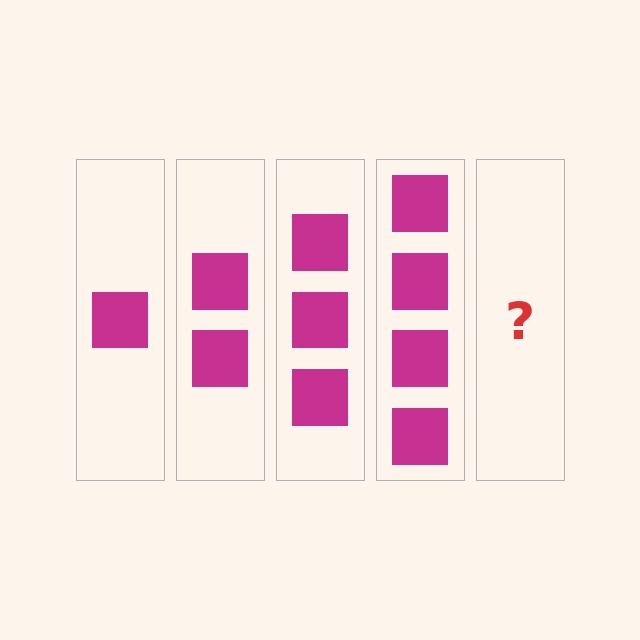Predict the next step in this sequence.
The next step is 5 squares.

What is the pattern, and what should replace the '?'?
The pattern is that each step adds one more square. The '?' should be 5 squares.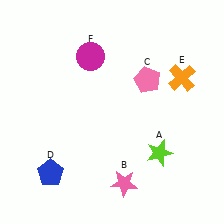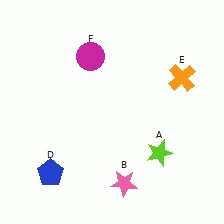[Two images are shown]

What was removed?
The pink pentagon (C) was removed in Image 2.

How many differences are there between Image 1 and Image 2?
There is 1 difference between the two images.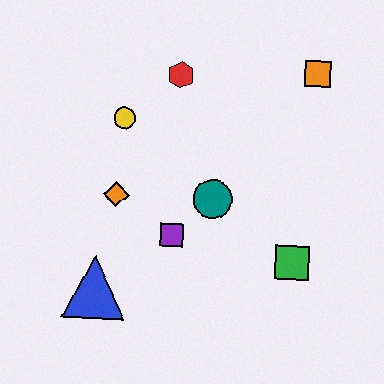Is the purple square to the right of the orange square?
No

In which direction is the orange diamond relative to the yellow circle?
The orange diamond is below the yellow circle.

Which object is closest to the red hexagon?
The yellow circle is closest to the red hexagon.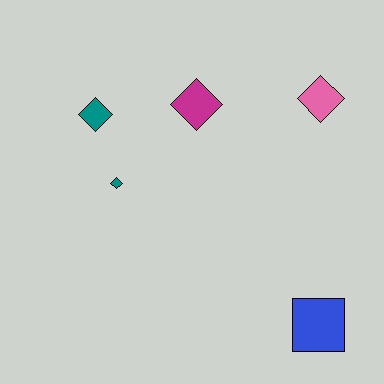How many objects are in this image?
There are 5 objects.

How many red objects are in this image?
There are no red objects.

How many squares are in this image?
There is 1 square.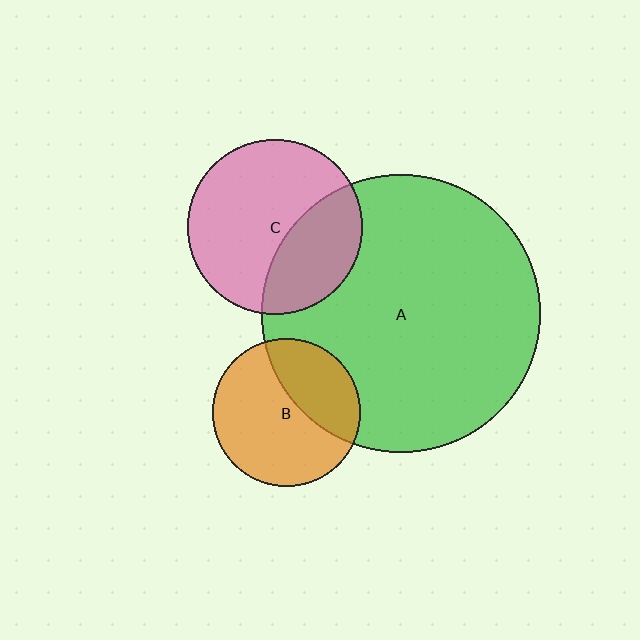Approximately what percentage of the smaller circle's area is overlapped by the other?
Approximately 35%.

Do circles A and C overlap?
Yes.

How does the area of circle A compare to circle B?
Approximately 3.5 times.